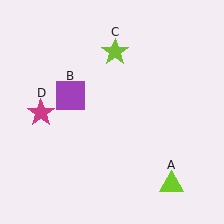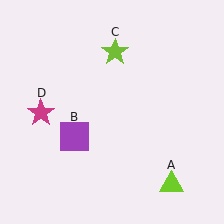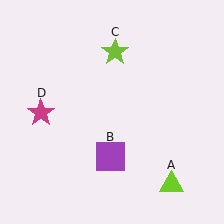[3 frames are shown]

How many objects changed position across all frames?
1 object changed position: purple square (object B).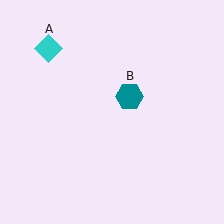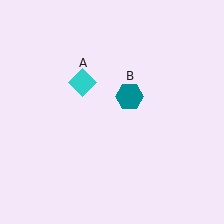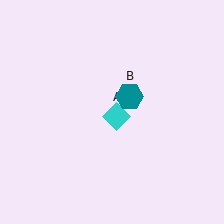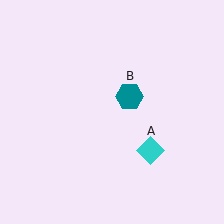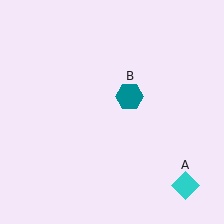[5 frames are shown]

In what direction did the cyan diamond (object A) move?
The cyan diamond (object A) moved down and to the right.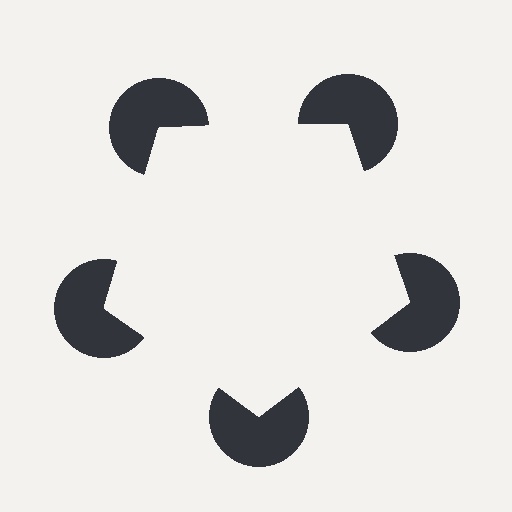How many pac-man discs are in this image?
There are 5 — one at each vertex of the illusory pentagon.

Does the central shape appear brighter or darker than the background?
It typically appears slightly brighter than the background, even though no actual brightness change is drawn.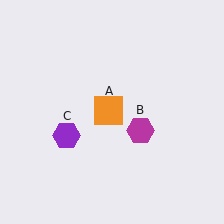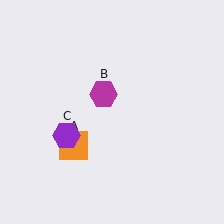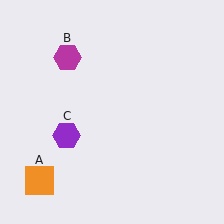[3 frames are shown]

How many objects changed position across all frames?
2 objects changed position: orange square (object A), magenta hexagon (object B).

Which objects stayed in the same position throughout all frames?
Purple hexagon (object C) remained stationary.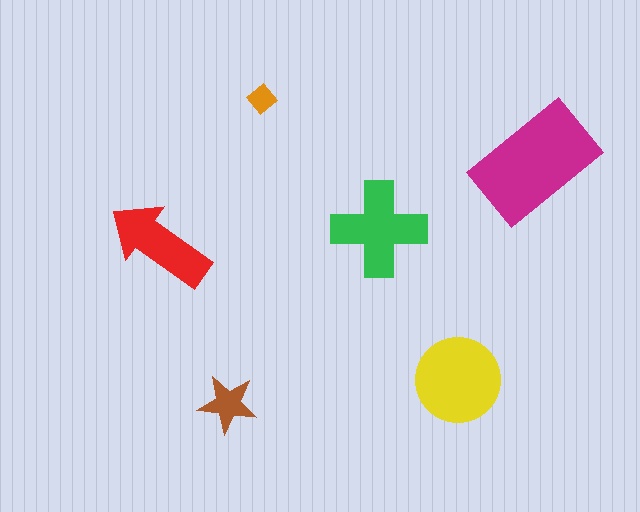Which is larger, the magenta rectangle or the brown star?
The magenta rectangle.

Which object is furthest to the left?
The red arrow is leftmost.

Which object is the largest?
The magenta rectangle.